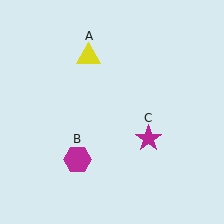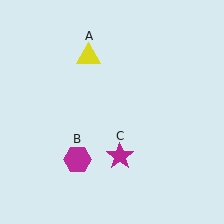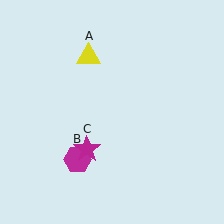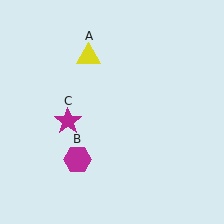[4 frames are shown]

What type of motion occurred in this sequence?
The magenta star (object C) rotated clockwise around the center of the scene.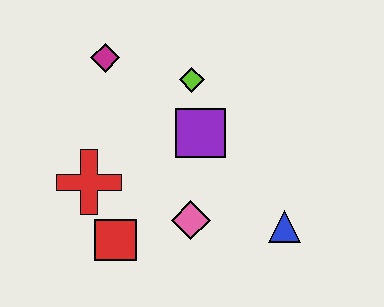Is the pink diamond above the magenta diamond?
No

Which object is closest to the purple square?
The lime diamond is closest to the purple square.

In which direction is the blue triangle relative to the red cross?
The blue triangle is to the right of the red cross.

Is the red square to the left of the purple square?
Yes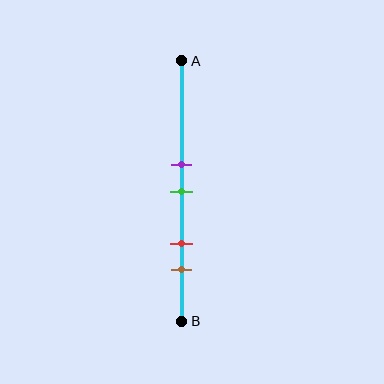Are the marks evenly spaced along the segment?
No, the marks are not evenly spaced.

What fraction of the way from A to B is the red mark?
The red mark is approximately 70% (0.7) of the way from A to B.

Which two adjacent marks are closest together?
The purple and green marks are the closest adjacent pair.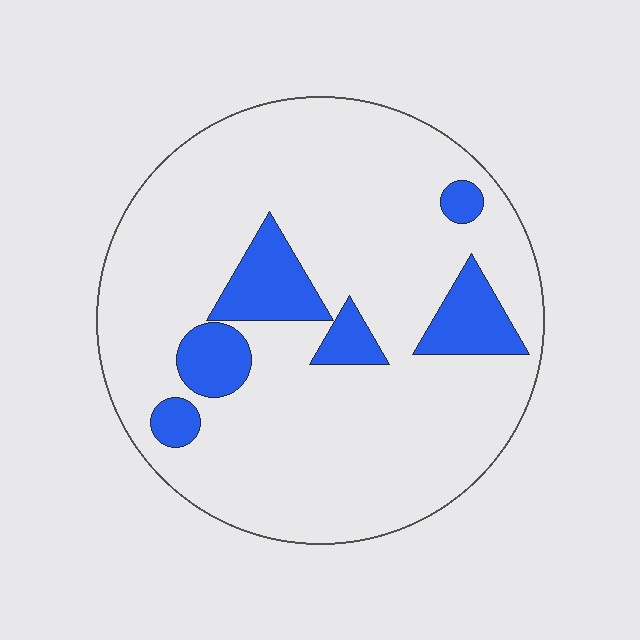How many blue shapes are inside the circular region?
6.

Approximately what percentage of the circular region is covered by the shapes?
Approximately 15%.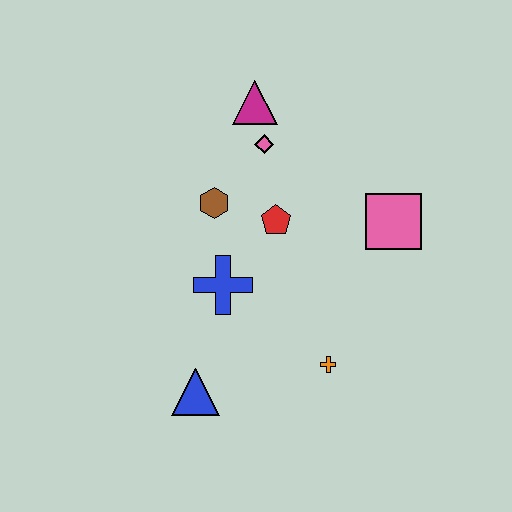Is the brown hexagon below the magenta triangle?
Yes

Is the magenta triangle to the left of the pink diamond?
Yes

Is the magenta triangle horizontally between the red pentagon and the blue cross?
Yes